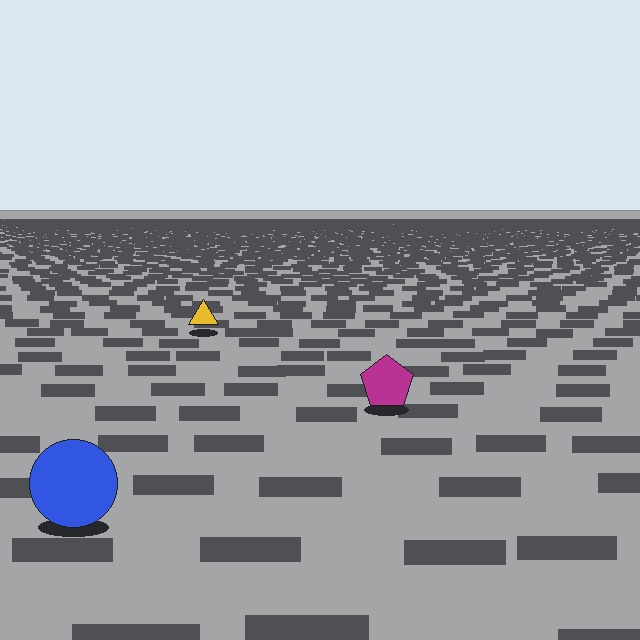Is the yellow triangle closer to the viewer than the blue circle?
No. The blue circle is closer — you can tell from the texture gradient: the ground texture is coarser near it.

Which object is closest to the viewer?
The blue circle is closest. The texture marks near it are larger and more spread out.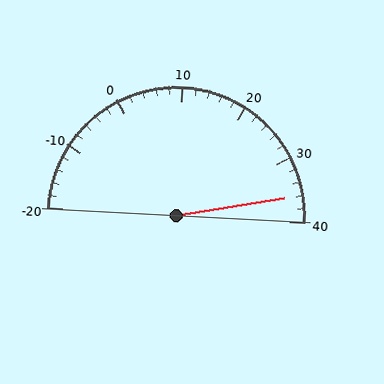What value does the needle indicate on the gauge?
The needle indicates approximately 36.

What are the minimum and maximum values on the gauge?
The gauge ranges from -20 to 40.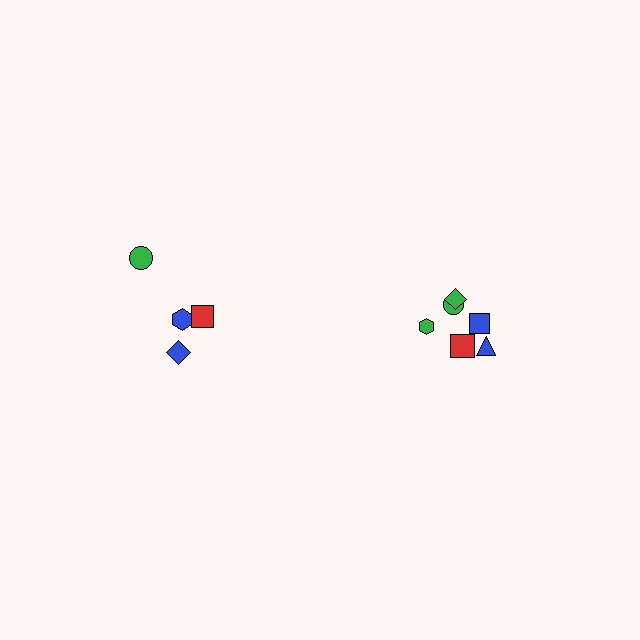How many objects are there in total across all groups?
There are 10 objects.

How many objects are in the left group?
There are 4 objects.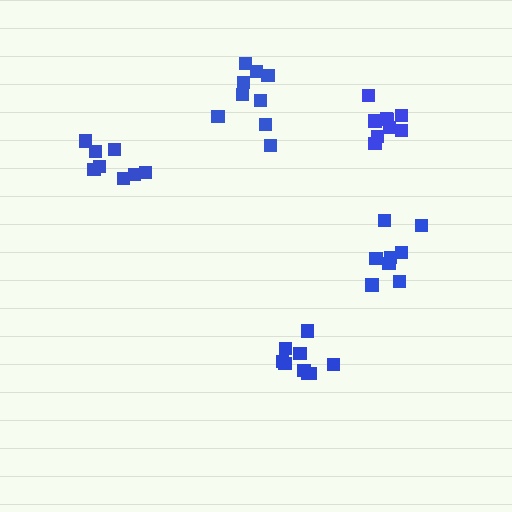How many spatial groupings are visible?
There are 5 spatial groupings.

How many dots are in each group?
Group 1: 9 dots, Group 2: 9 dots, Group 3: 8 dots, Group 4: 9 dots, Group 5: 8 dots (43 total).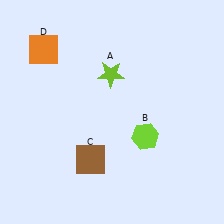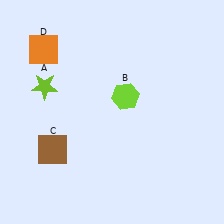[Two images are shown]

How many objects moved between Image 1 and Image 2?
3 objects moved between the two images.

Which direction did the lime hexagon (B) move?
The lime hexagon (B) moved up.